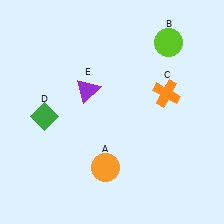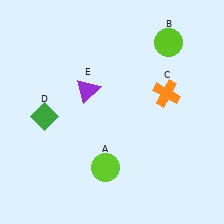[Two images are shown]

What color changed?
The circle (A) changed from orange in Image 1 to lime in Image 2.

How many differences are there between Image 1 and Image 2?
There is 1 difference between the two images.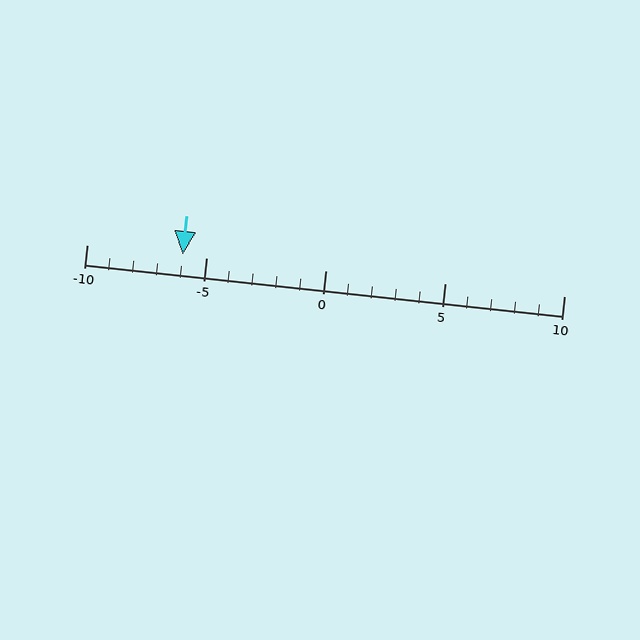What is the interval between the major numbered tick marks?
The major tick marks are spaced 5 units apart.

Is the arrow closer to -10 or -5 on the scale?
The arrow is closer to -5.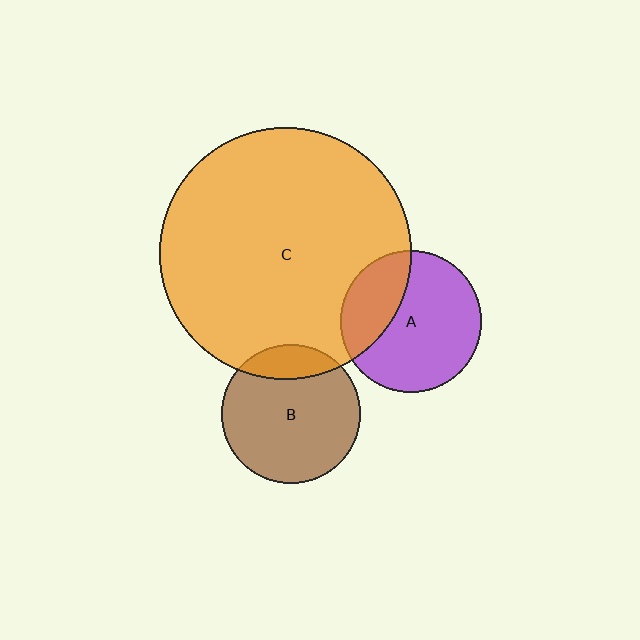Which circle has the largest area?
Circle C (orange).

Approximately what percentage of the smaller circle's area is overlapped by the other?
Approximately 15%.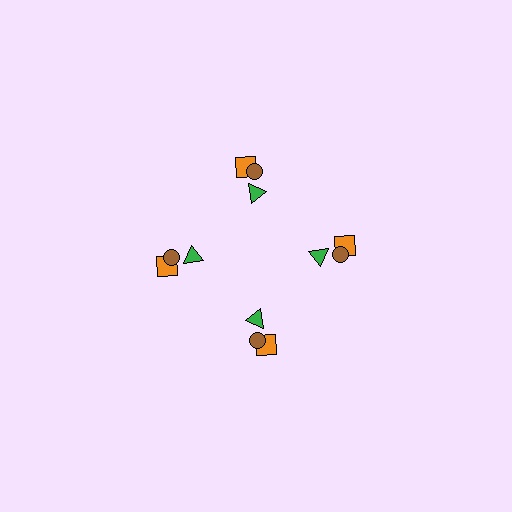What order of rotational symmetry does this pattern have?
This pattern has 4-fold rotational symmetry.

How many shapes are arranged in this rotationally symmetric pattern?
There are 12 shapes, arranged in 4 groups of 3.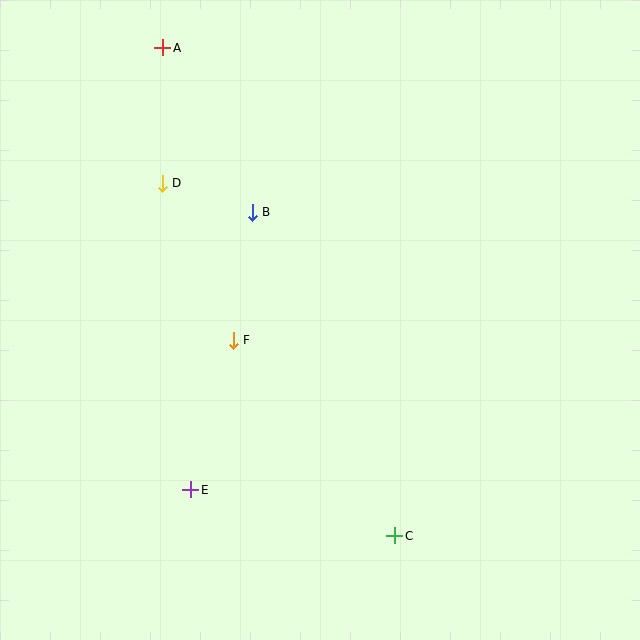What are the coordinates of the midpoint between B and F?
The midpoint between B and F is at (243, 276).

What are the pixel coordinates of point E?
Point E is at (191, 490).